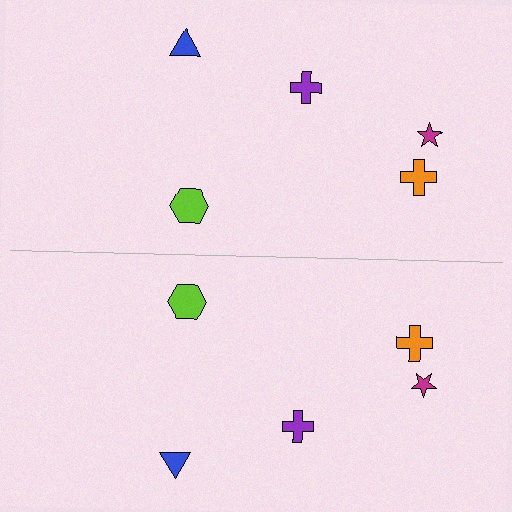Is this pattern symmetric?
Yes, this pattern has bilateral (reflection) symmetry.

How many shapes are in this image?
There are 10 shapes in this image.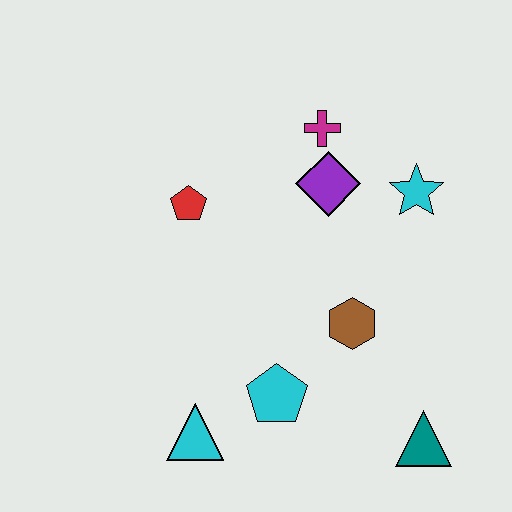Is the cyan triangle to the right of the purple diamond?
No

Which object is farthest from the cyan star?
The cyan triangle is farthest from the cyan star.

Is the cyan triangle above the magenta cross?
No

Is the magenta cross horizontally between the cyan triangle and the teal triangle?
Yes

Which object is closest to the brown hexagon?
The cyan pentagon is closest to the brown hexagon.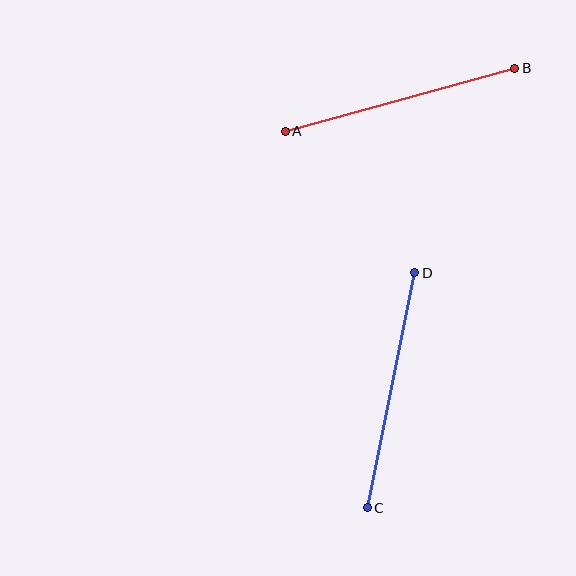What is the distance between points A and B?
The distance is approximately 238 pixels.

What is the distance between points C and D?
The distance is approximately 240 pixels.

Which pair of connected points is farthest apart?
Points C and D are farthest apart.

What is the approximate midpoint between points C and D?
The midpoint is at approximately (391, 390) pixels.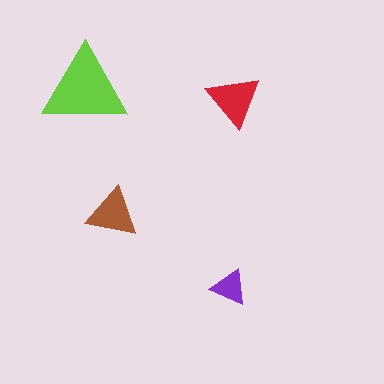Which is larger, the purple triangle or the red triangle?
The red one.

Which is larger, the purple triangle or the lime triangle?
The lime one.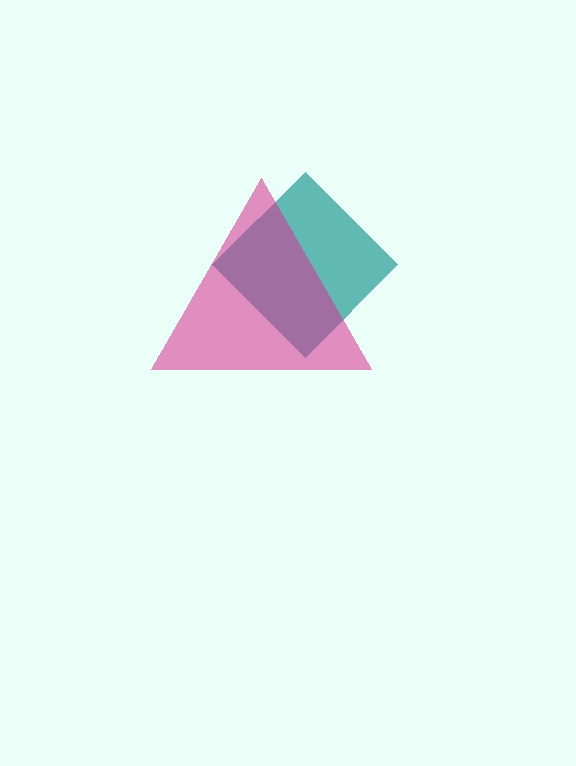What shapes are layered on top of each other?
The layered shapes are: a teal diamond, a magenta triangle.